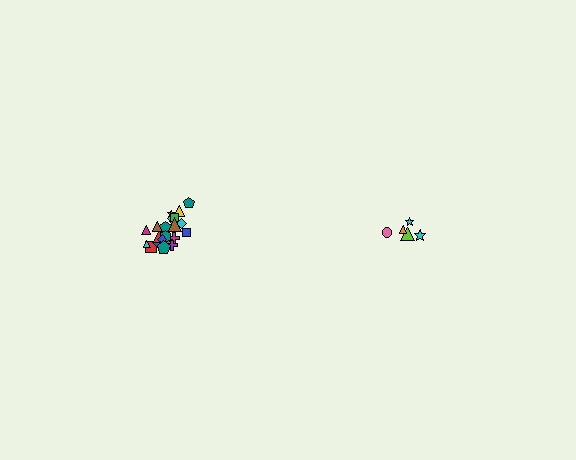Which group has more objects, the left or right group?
The left group.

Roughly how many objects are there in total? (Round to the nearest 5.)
Roughly 25 objects in total.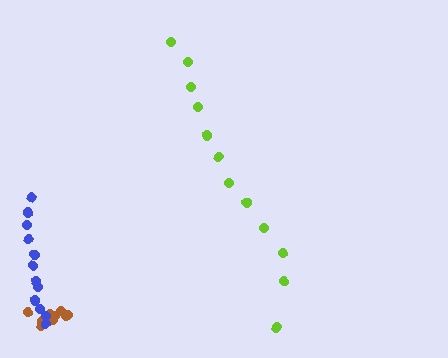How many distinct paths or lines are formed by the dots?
There are 3 distinct paths.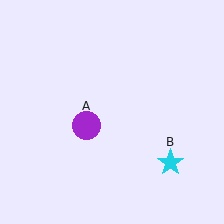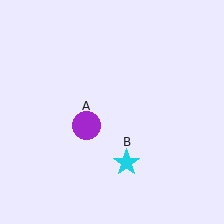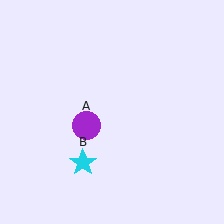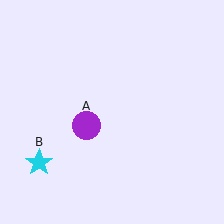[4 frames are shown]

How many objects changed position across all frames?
1 object changed position: cyan star (object B).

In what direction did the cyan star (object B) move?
The cyan star (object B) moved left.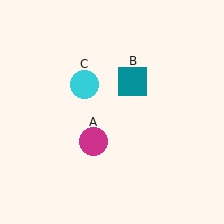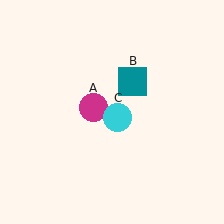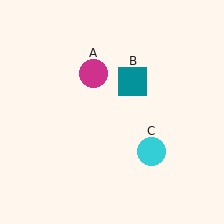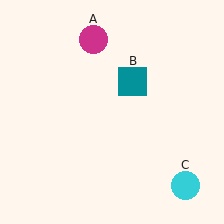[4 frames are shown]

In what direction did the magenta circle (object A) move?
The magenta circle (object A) moved up.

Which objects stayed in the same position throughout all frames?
Teal square (object B) remained stationary.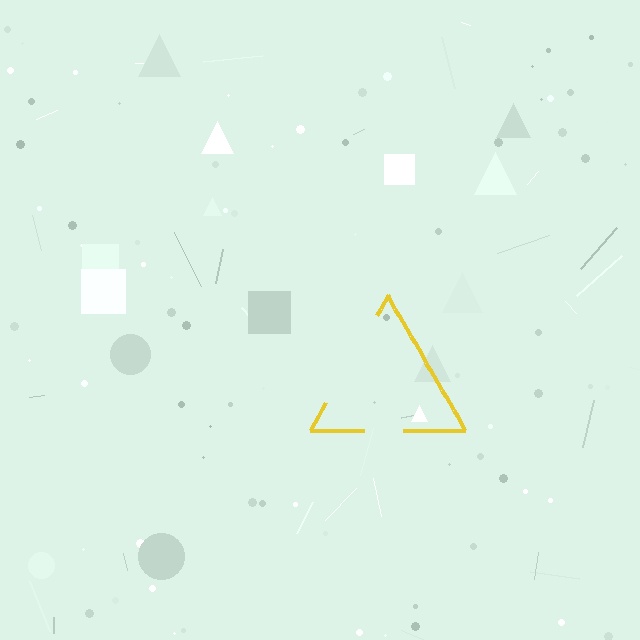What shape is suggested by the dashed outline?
The dashed outline suggests a triangle.